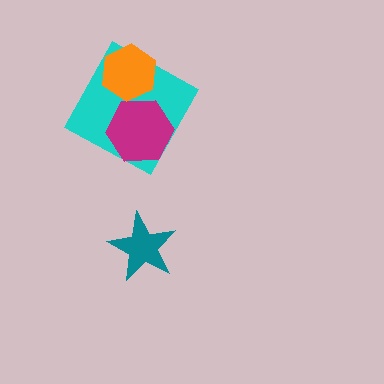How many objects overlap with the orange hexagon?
1 object overlaps with the orange hexagon.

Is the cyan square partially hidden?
Yes, it is partially covered by another shape.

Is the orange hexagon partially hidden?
No, no other shape covers it.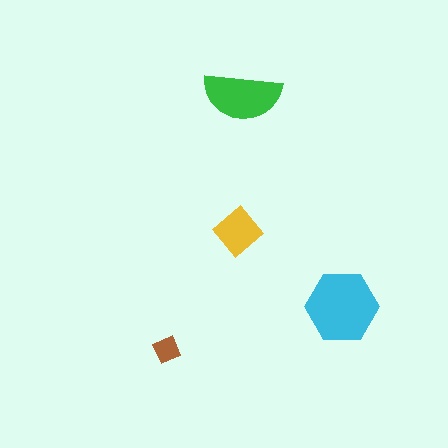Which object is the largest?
The cyan hexagon.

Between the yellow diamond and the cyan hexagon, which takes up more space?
The cyan hexagon.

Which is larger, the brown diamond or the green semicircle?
The green semicircle.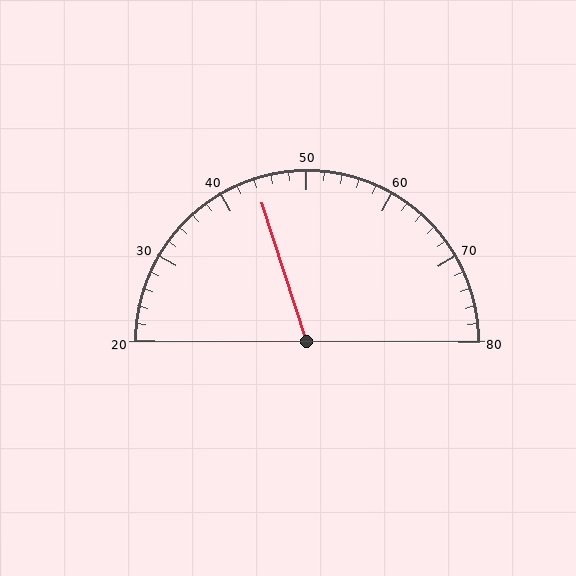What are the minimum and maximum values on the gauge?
The gauge ranges from 20 to 80.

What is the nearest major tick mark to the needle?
The nearest major tick mark is 40.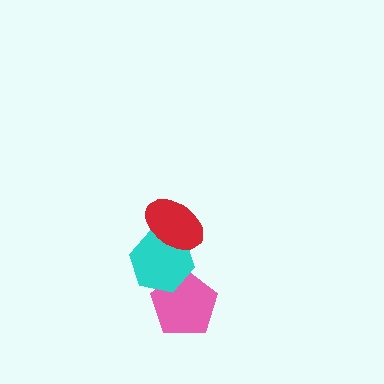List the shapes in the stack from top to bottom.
From top to bottom: the red ellipse, the cyan hexagon, the pink pentagon.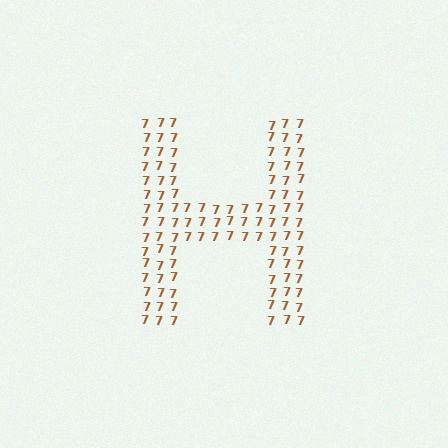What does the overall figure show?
The overall figure shows the letter H.